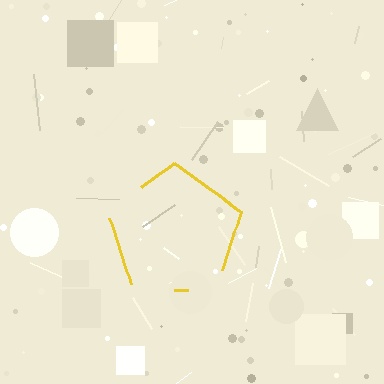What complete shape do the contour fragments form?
The contour fragments form a pentagon.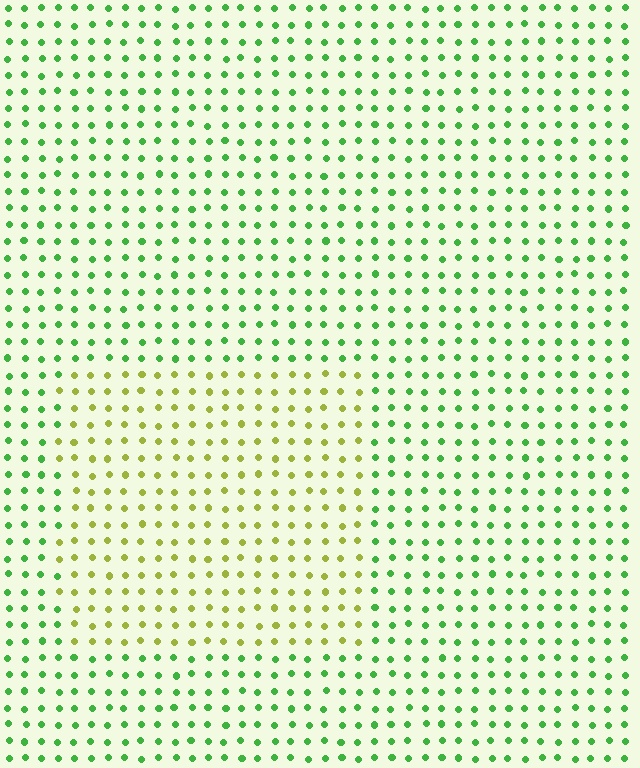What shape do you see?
I see a rectangle.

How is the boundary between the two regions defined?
The boundary is defined purely by a slight shift in hue (about 49 degrees). Spacing, size, and orientation are identical on both sides.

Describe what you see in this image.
The image is filled with small green elements in a uniform arrangement. A rectangle-shaped region is visible where the elements are tinted to a slightly different hue, forming a subtle color boundary.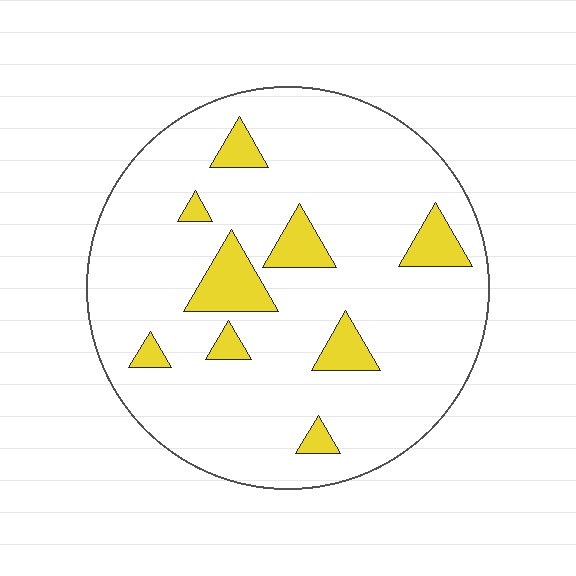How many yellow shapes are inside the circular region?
9.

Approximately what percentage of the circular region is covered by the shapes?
Approximately 10%.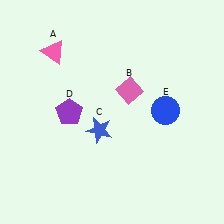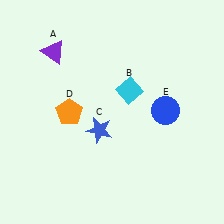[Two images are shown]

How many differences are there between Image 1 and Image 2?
There are 3 differences between the two images.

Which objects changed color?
A changed from pink to purple. B changed from pink to cyan. D changed from purple to orange.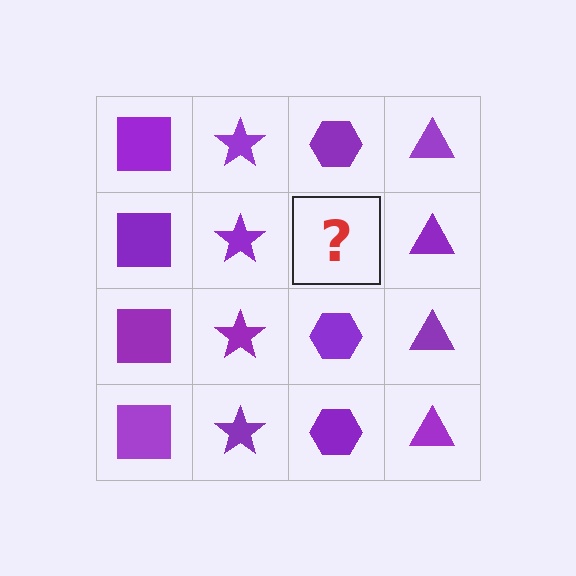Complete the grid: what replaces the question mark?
The question mark should be replaced with a purple hexagon.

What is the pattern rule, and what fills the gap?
The rule is that each column has a consistent shape. The gap should be filled with a purple hexagon.